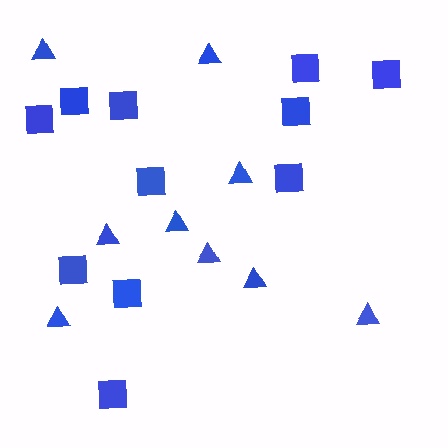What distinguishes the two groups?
There are 2 groups: one group of squares (11) and one group of triangles (9).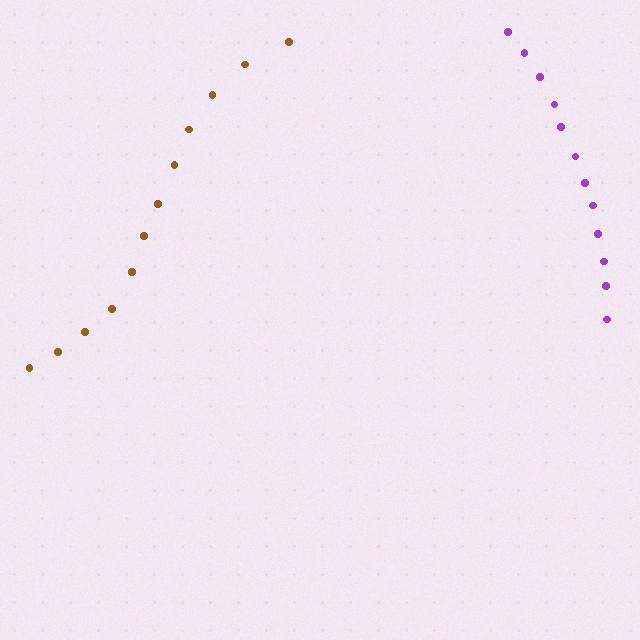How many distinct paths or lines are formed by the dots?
There are 2 distinct paths.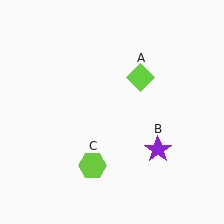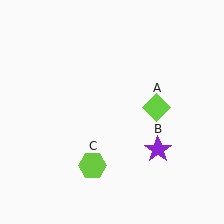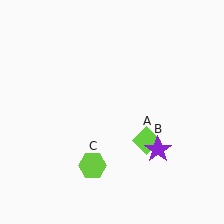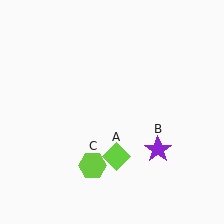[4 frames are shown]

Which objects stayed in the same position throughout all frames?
Purple star (object B) and lime hexagon (object C) remained stationary.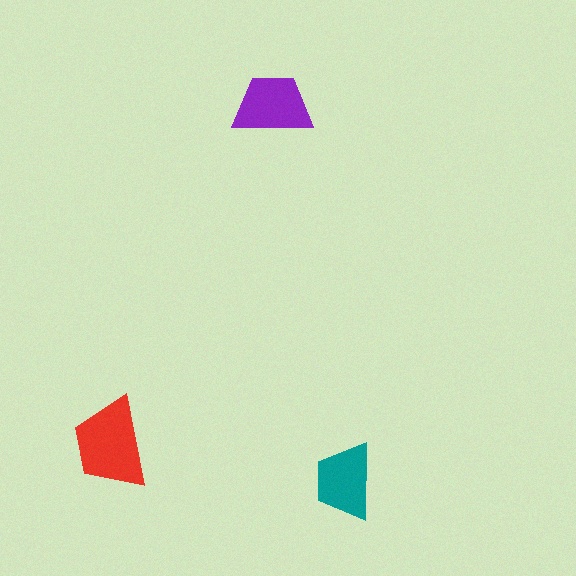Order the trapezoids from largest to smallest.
the red one, the purple one, the teal one.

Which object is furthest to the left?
The red trapezoid is leftmost.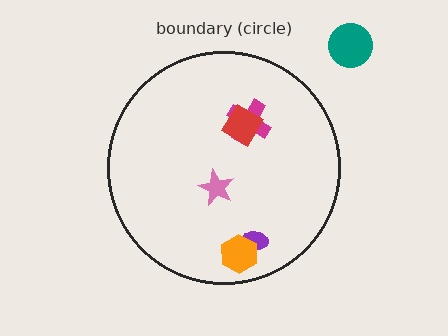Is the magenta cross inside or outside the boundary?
Inside.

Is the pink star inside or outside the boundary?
Inside.